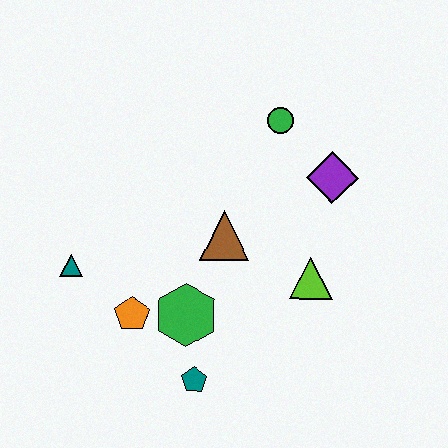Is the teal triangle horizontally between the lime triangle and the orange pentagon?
No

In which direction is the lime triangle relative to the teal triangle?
The lime triangle is to the right of the teal triangle.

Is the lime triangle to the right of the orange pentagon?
Yes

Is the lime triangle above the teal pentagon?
Yes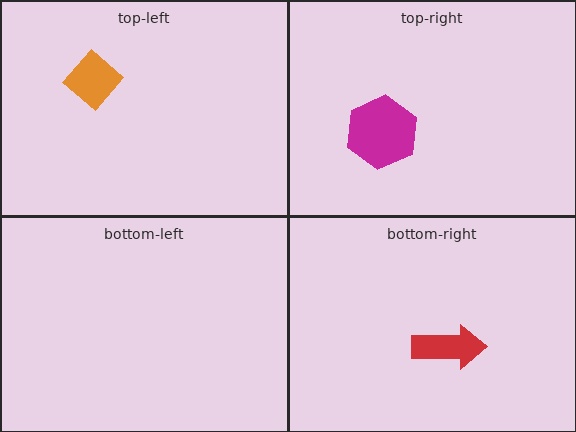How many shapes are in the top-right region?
1.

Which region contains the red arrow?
The bottom-right region.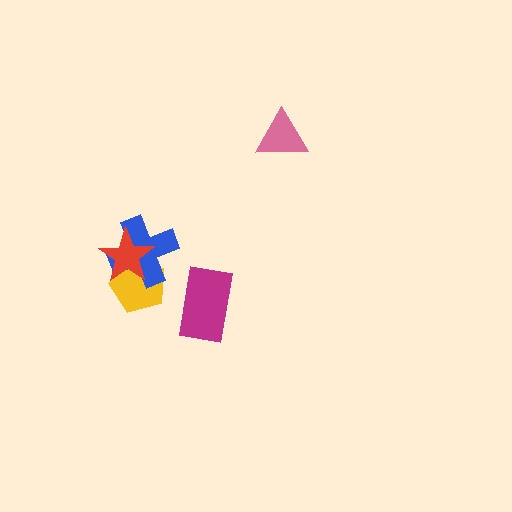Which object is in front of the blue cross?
The red star is in front of the blue cross.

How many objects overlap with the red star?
2 objects overlap with the red star.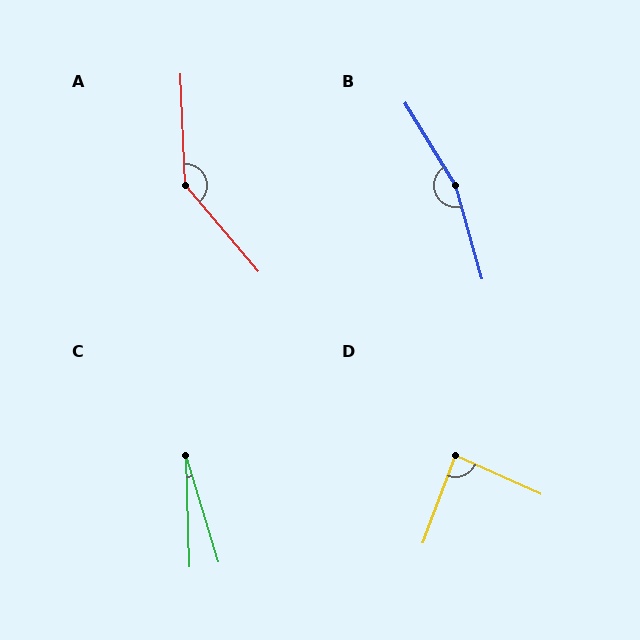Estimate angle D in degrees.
Approximately 87 degrees.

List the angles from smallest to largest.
C (15°), D (87°), A (142°), B (164°).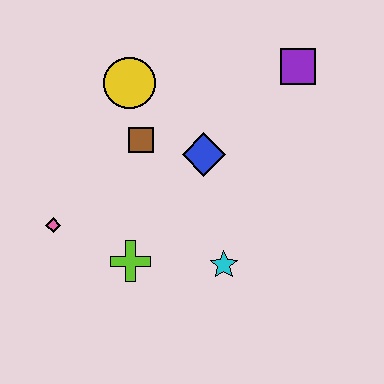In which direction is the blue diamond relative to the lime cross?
The blue diamond is above the lime cross.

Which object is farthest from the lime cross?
The purple square is farthest from the lime cross.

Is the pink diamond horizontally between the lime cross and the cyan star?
No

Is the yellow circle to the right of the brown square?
No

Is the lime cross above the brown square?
No